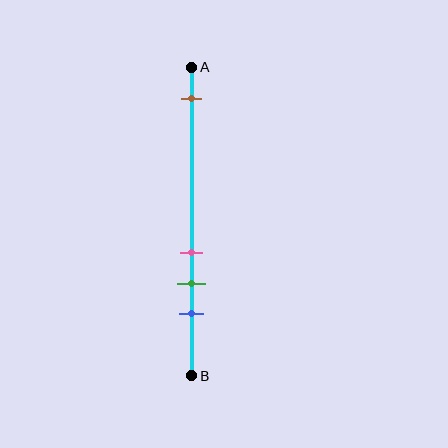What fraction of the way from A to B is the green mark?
The green mark is approximately 70% (0.7) of the way from A to B.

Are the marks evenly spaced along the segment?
No, the marks are not evenly spaced.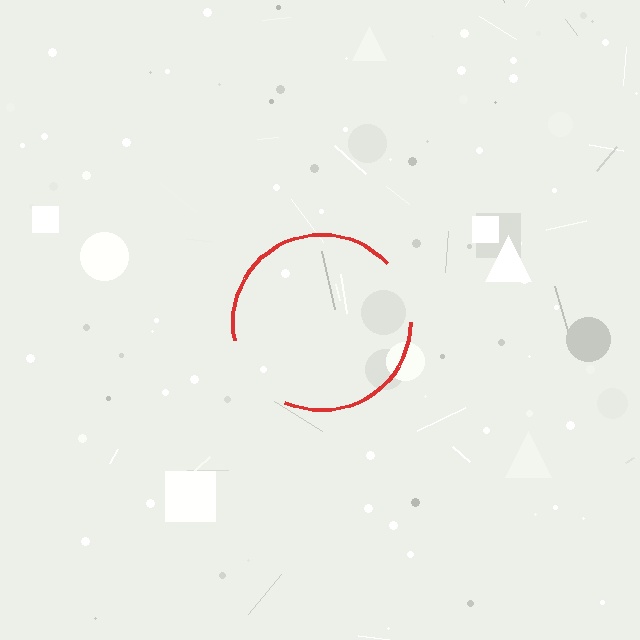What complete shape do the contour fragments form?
The contour fragments form a circle.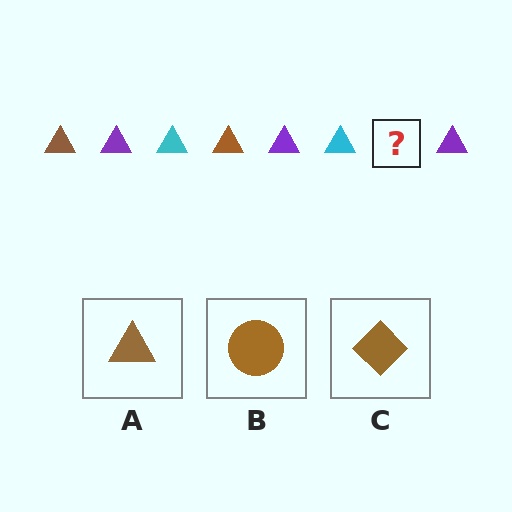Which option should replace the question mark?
Option A.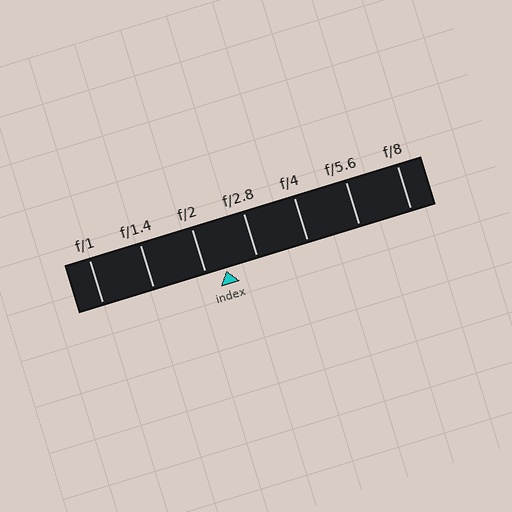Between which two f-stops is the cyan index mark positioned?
The index mark is between f/2 and f/2.8.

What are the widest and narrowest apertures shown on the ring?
The widest aperture shown is f/1 and the narrowest is f/8.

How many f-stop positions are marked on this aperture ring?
There are 7 f-stop positions marked.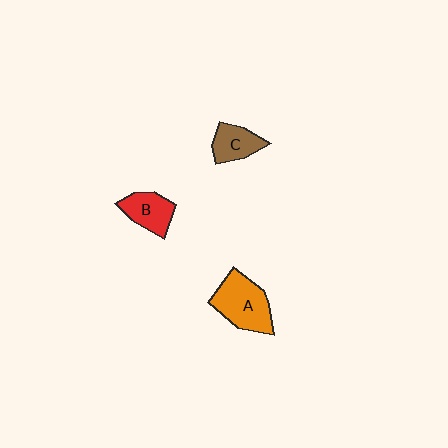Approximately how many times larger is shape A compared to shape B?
Approximately 1.6 times.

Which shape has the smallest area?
Shape C (brown).